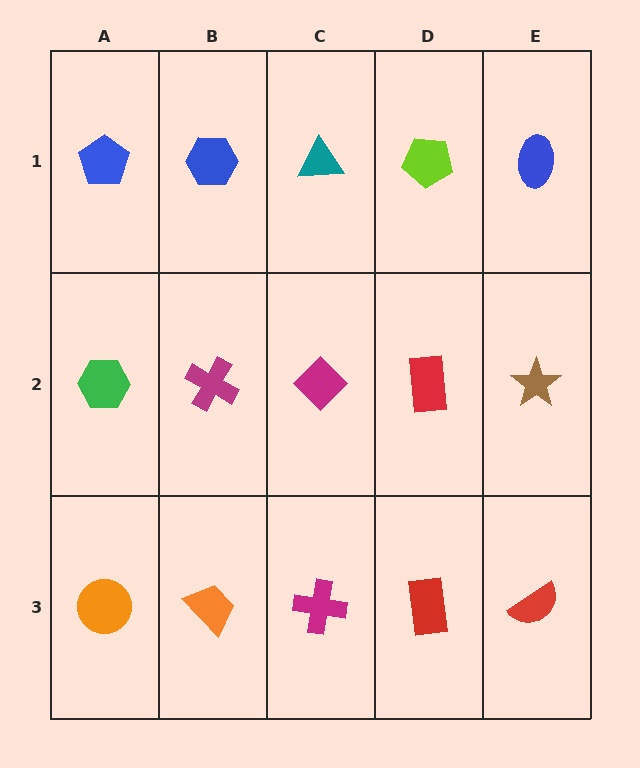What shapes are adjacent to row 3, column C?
A magenta diamond (row 2, column C), an orange trapezoid (row 3, column B), a red rectangle (row 3, column D).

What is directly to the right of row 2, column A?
A magenta cross.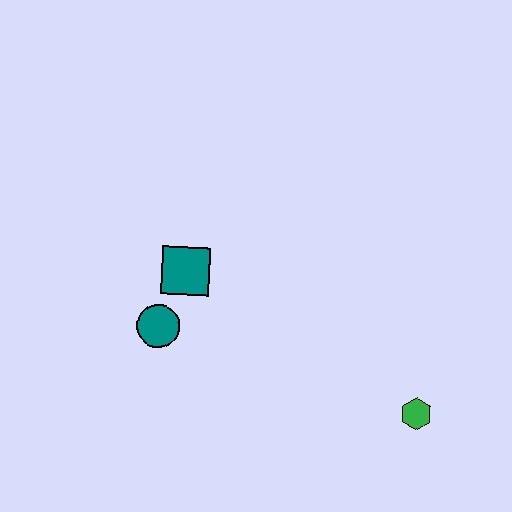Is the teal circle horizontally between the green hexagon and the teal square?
No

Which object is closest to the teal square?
The teal circle is closest to the teal square.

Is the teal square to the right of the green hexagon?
No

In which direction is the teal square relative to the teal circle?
The teal square is above the teal circle.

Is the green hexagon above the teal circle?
No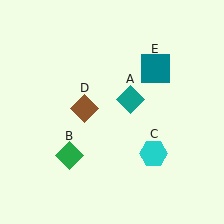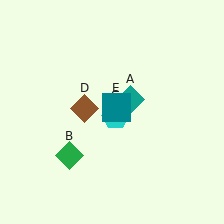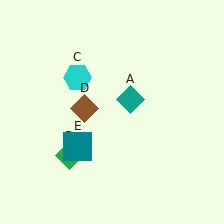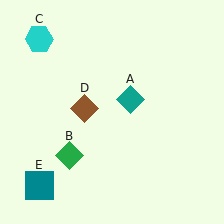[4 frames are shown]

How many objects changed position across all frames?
2 objects changed position: cyan hexagon (object C), teal square (object E).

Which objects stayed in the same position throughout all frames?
Teal diamond (object A) and green diamond (object B) and brown diamond (object D) remained stationary.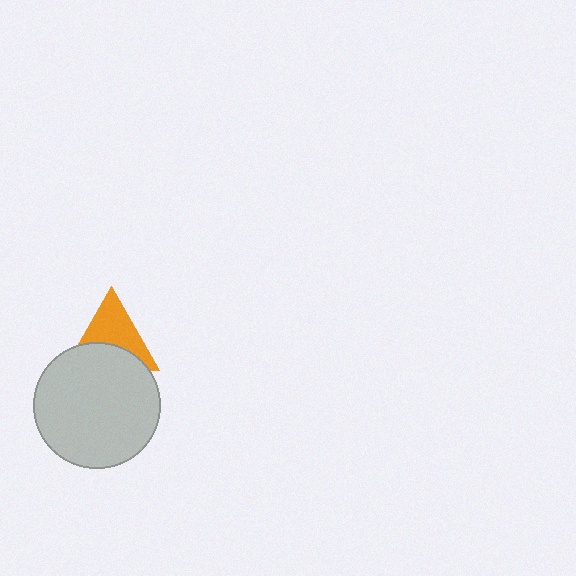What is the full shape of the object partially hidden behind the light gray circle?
The partially hidden object is an orange triangle.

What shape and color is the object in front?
The object in front is a light gray circle.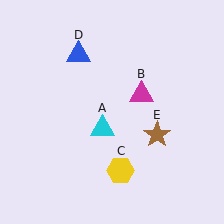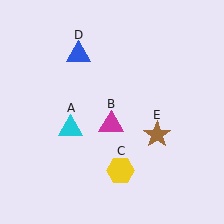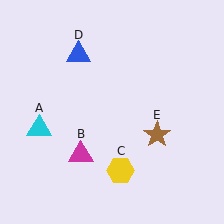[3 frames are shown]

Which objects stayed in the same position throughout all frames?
Yellow hexagon (object C) and blue triangle (object D) and brown star (object E) remained stationary.